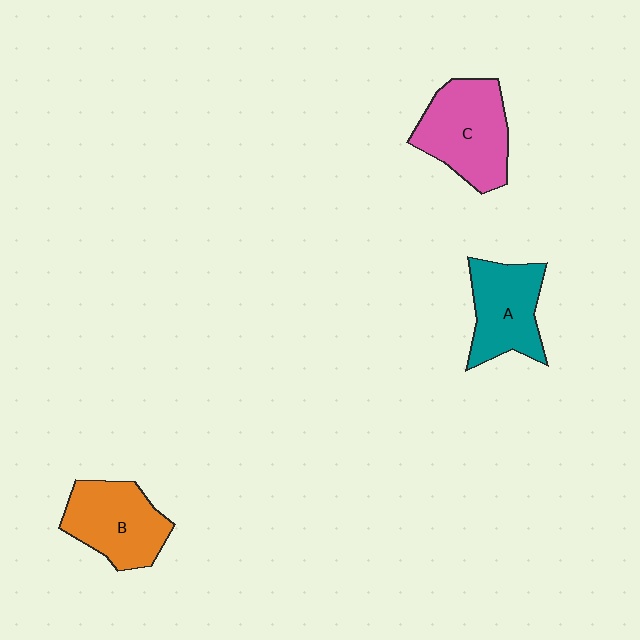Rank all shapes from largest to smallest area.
From largest to smallest: C (pink), B (orange), A (teal).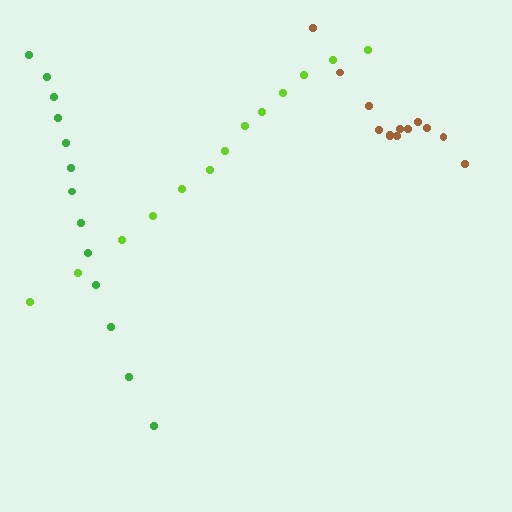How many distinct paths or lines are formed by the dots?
There are 3 distinct paths.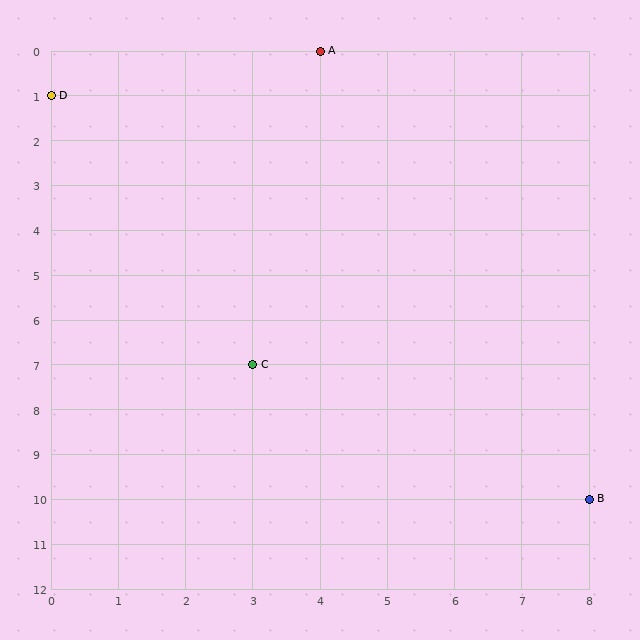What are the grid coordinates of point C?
Point C is at grid coordinates (3, 7).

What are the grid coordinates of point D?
Point D is at grid coordinates (0, 1).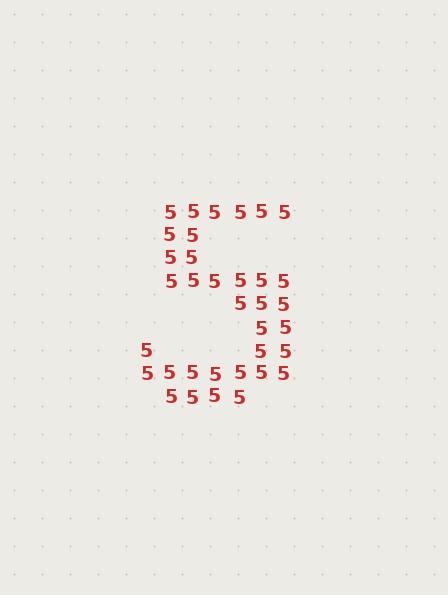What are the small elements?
The small elements are digit 5's.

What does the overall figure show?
The overall figure shows the digit 5.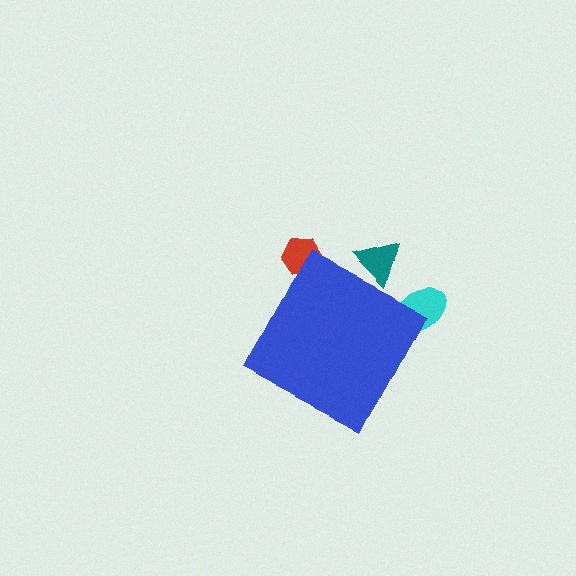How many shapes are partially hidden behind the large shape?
3 shapes are partially hidden.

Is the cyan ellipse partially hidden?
Yes, the cyan ellipse is partially hidden behind the blue diamond.